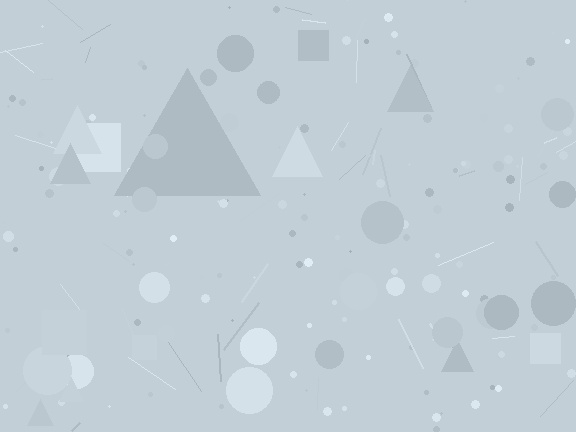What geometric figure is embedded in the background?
A triangle is embedded in the background.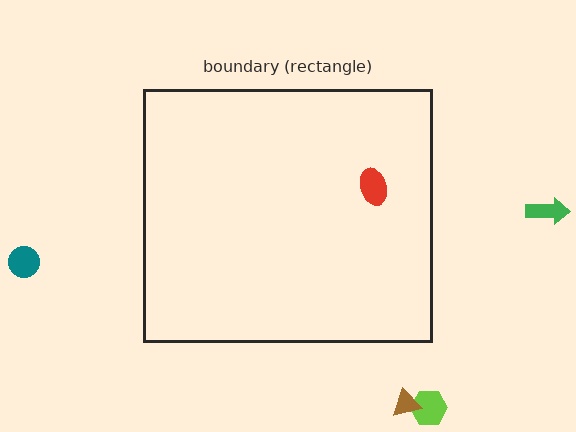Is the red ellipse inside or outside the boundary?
Inside.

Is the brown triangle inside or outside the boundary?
Outside.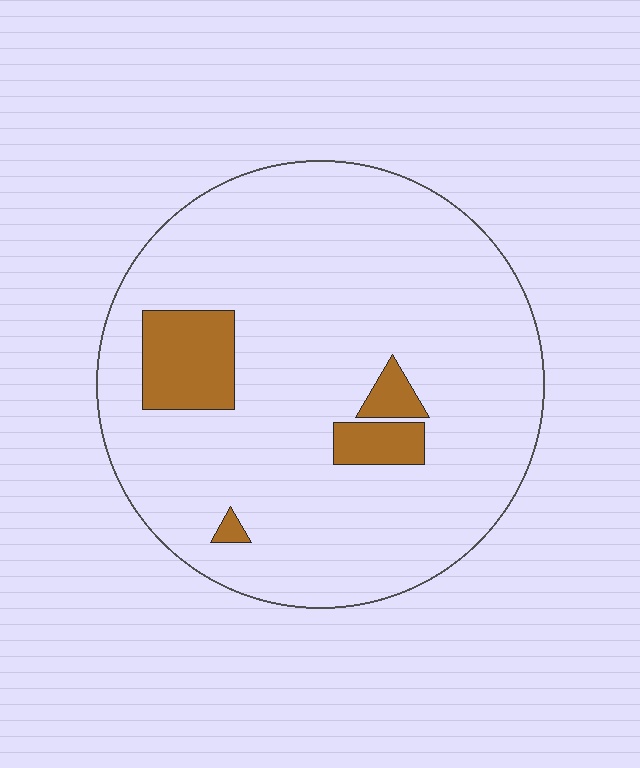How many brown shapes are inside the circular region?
4.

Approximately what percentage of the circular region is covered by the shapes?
Approximately 10%.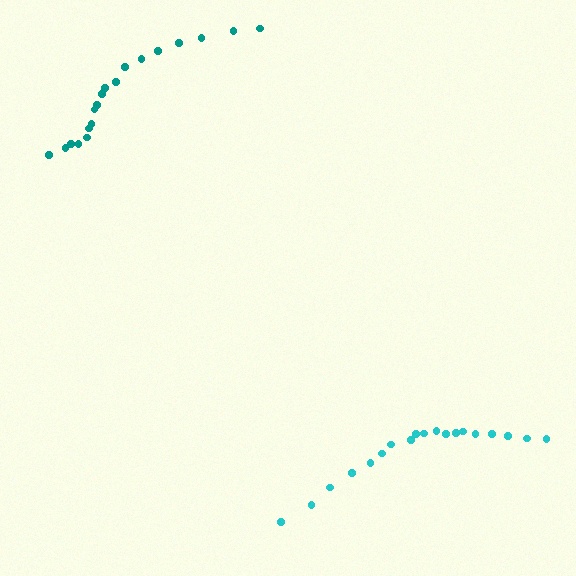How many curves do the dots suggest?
There are 2 distinct paths.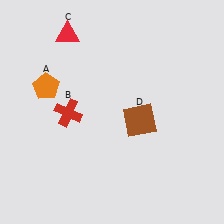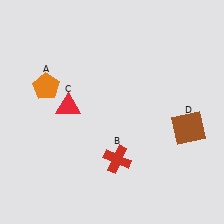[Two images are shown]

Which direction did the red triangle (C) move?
The red triangle (C) moved down.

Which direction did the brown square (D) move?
The brown square (D) moved right.